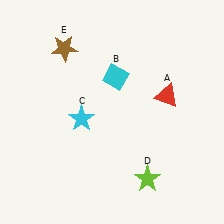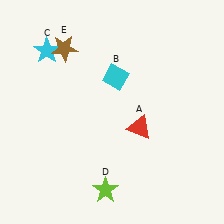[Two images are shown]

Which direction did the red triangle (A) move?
The red triangle (A) moved down.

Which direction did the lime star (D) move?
The lime star (D) moved left.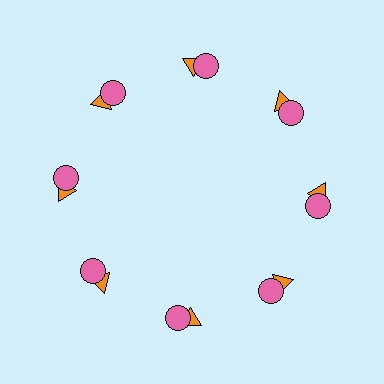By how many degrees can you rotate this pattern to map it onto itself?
The pattern maps onto itself every 45 degrees of rotation.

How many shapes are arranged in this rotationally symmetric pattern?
There are 16 shapes, arranged in 8 groups of 2.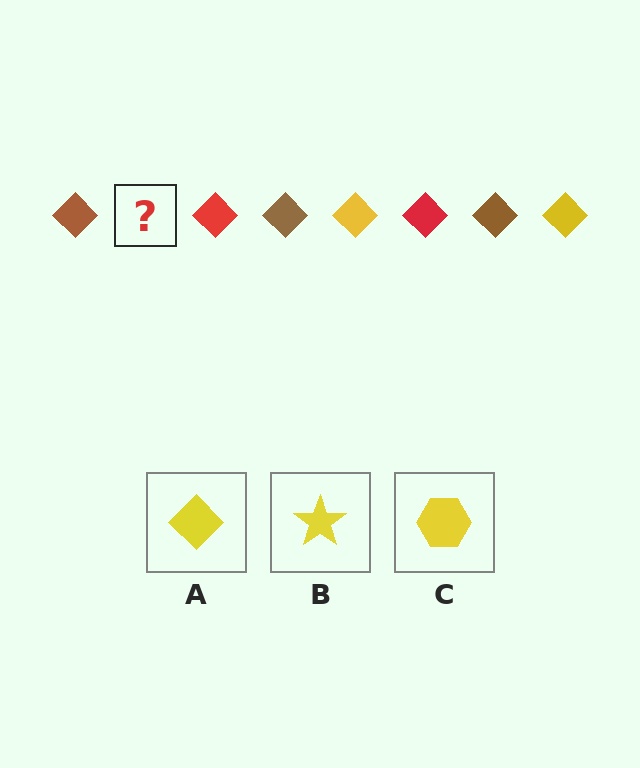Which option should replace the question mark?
Option A.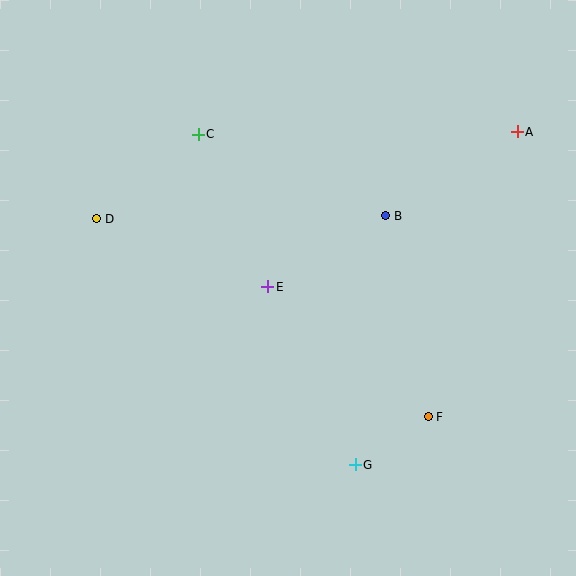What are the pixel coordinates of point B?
Point B is at (386, 216).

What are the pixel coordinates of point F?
Point F is at (428, 417).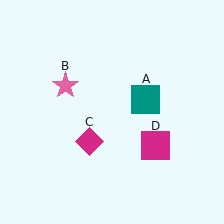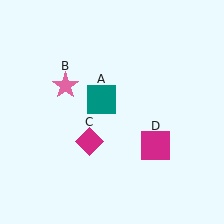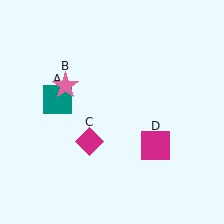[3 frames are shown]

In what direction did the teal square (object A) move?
The teal square (object A) moved left.